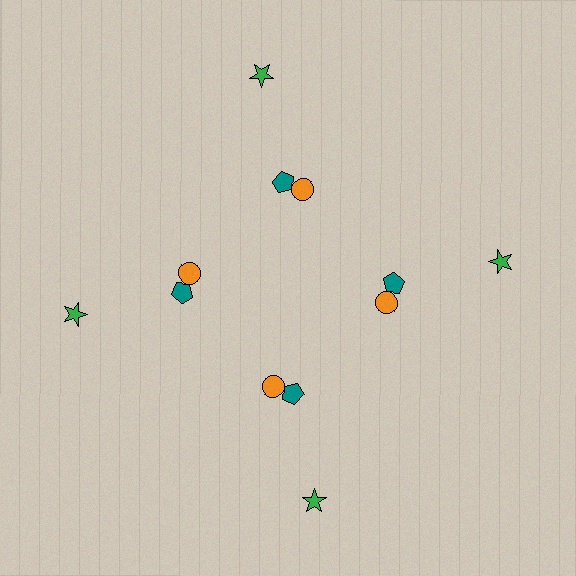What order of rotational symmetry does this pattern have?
This pattern has 4-fold rotational symmetry.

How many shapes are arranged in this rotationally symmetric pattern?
There are 12 shapes, arranged in 4 groups of 3.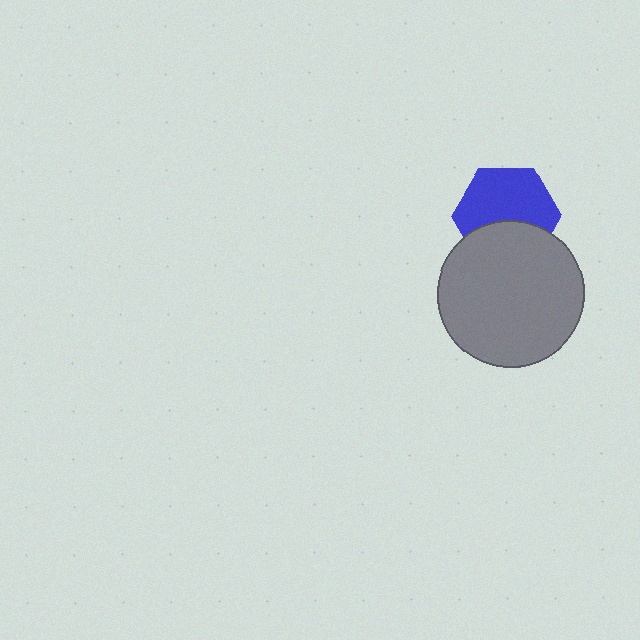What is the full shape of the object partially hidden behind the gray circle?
The partially hidden object is a blue hexagon.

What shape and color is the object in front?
The object in front is a gray circle.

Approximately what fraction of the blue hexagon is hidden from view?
Roughly 37% of the blue hexagon is hidden behind the gray circle.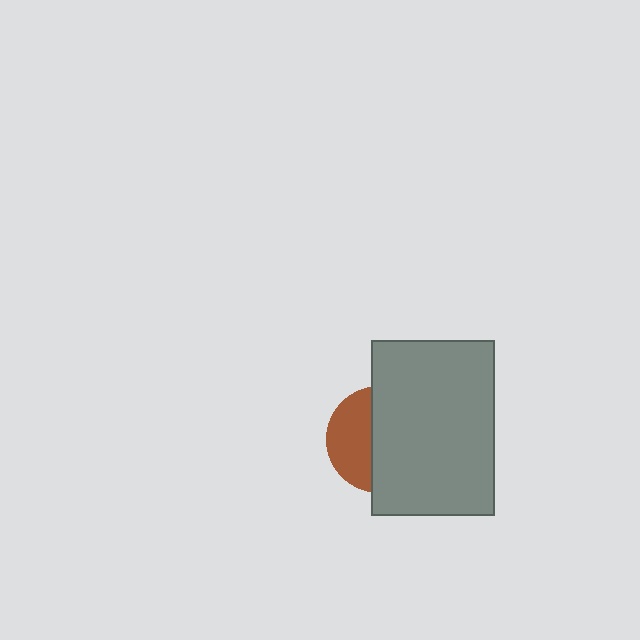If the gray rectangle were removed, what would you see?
You would see the complete brown circle.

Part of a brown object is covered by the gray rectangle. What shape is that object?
It is a circle.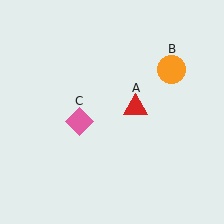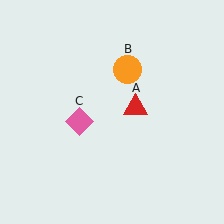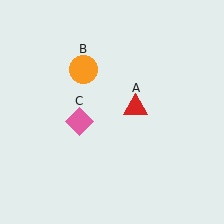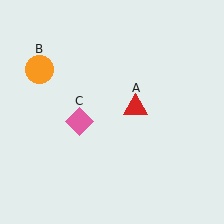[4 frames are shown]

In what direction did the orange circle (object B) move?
The orange circle (object B) moved left.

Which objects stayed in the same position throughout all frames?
Red triangle (object A) and pink diamond (object C) remained stationary.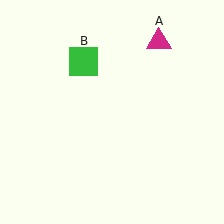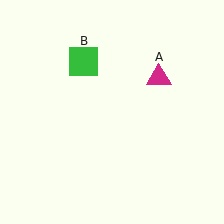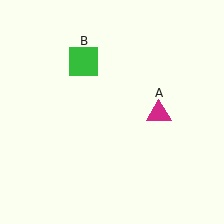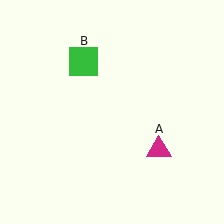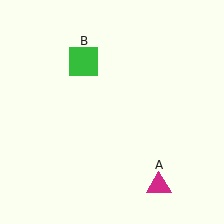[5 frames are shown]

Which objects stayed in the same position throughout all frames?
Green square (object B) remained stationary.